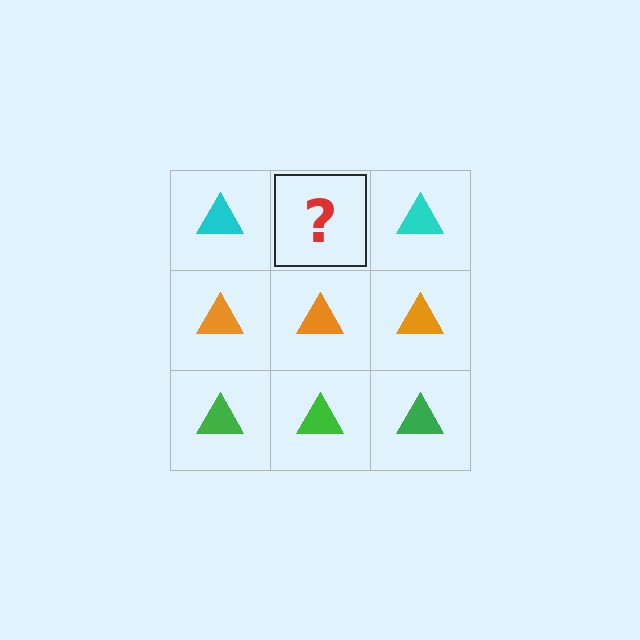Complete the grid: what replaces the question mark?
The question mark should be replaced with a cyan triangle.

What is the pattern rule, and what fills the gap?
The rule is that each row has a consistent color. The gap should be filled with a cyan triangle.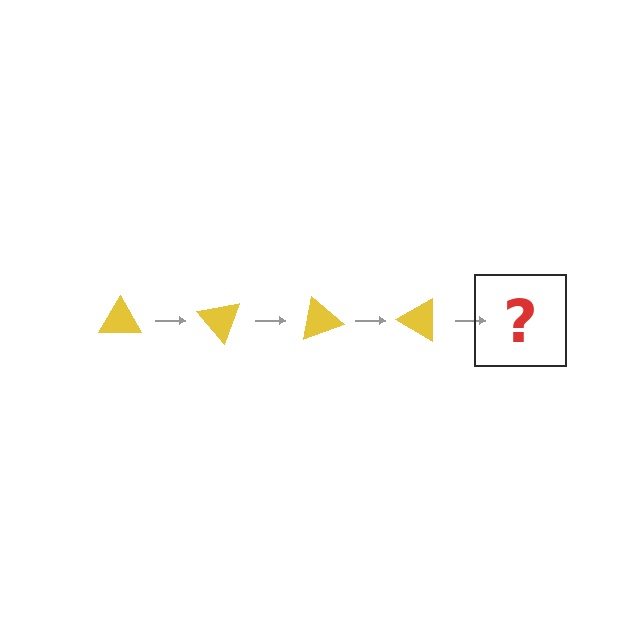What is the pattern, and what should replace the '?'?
The pattern is that the triangle rotates 50 degrees each step. The '?' should be a yellow triangle rotated 200 degrees.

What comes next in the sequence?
The next element should be a yellow triangle rotated 200 degrees.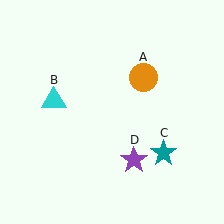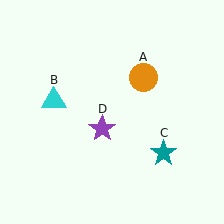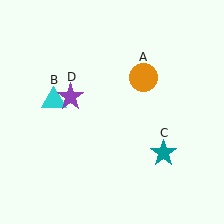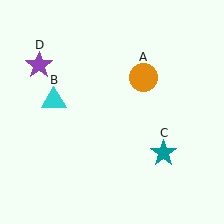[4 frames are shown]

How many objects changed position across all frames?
1 object changed position: purple star (object D).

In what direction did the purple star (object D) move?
The purple star (object D) moved up and to the left.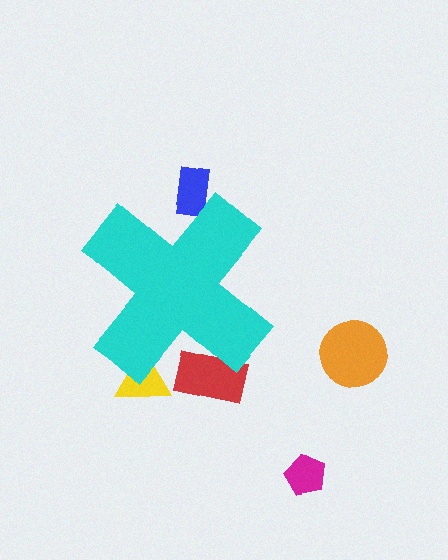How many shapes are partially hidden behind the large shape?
3 shapes are partially hidden.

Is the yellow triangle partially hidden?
Yes, the yellow triangle is partially hidden behind the cyan cross.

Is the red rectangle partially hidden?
Yes, the red rectangle is partially hidden behind the cyan cross.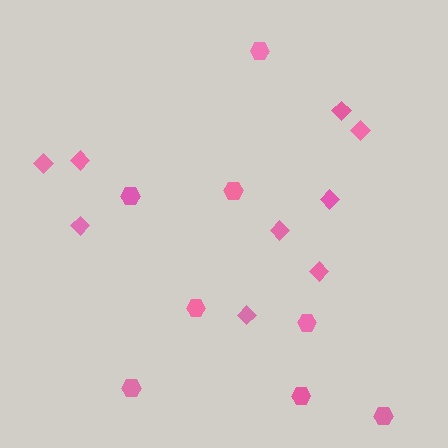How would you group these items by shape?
There are 2 groups: one group of hexagons (8) and one group of diamonds (9).